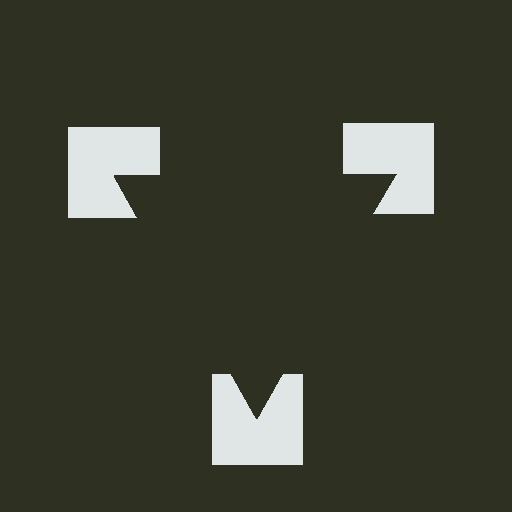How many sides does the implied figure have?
3 sides.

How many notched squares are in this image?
There are 3 — one at each vertex of the illusory triangle.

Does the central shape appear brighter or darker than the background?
It typically appears slightly darker than the background, even though no actual brightness change is drawn.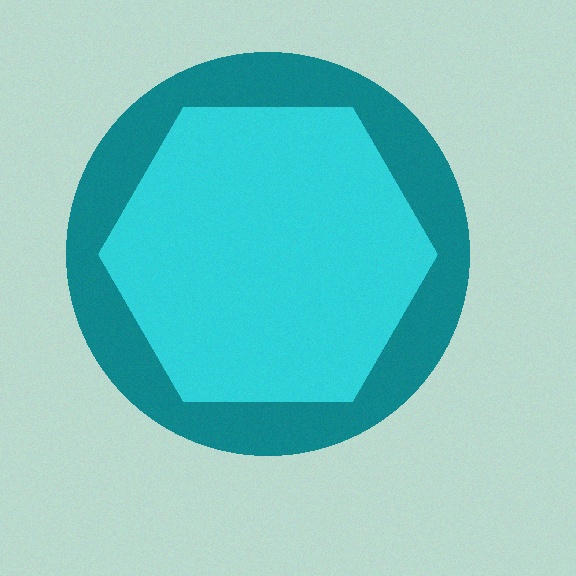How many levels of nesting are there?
2.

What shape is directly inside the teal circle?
The cyan hexagon.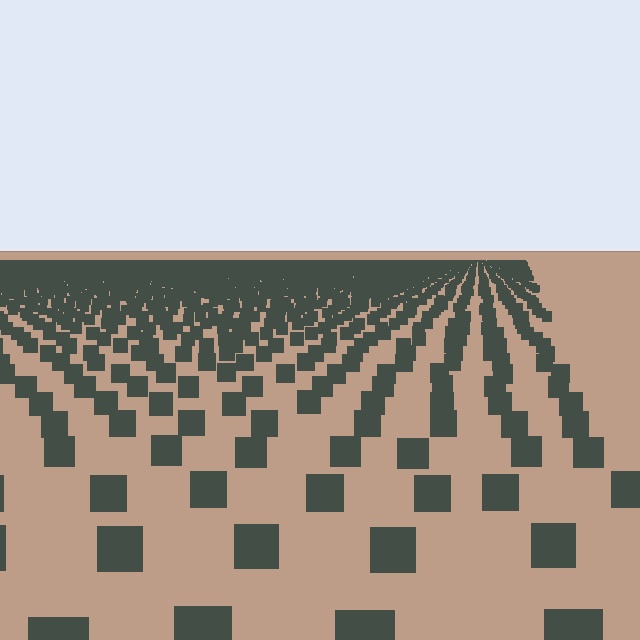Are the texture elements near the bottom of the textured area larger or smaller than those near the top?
Larger. Near the bottom, elements are closer to the viewer and appear at a bigger on-screen size.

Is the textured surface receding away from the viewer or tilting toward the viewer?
The surface is receding away from the viewer. Texture elements get smaller and denser toward the top.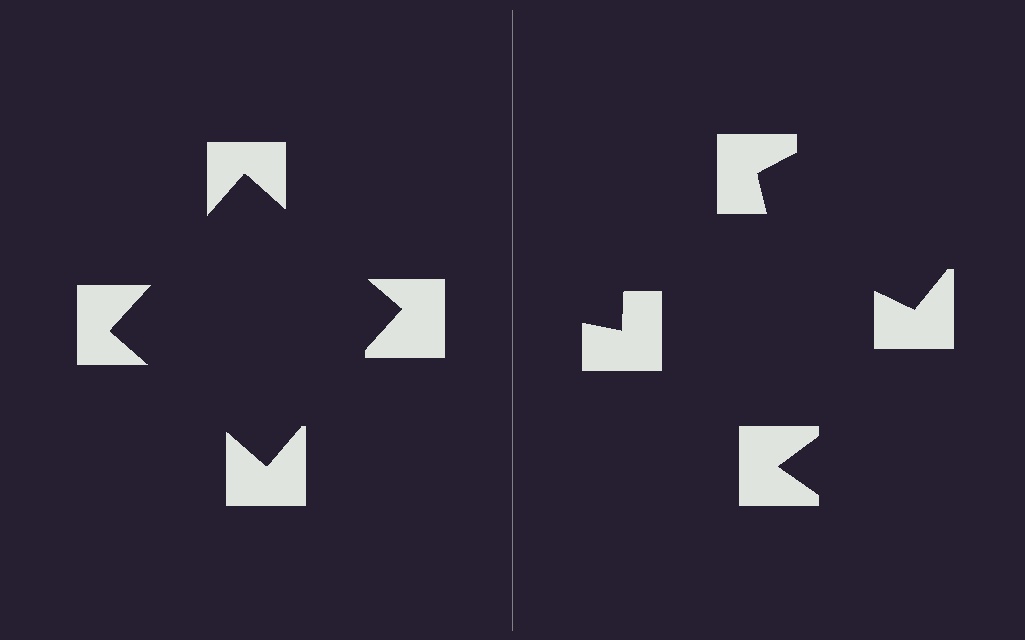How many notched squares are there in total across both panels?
8 — 4 on each side.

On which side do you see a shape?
An illusory square appears on the left side. On the right side the wedge cuts are rotated, so no coherent shape forms.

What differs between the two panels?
The notched squares are positioned identically on both sides; only the wedge orientations differ. On the left they align to a square; on the right they are misaligned.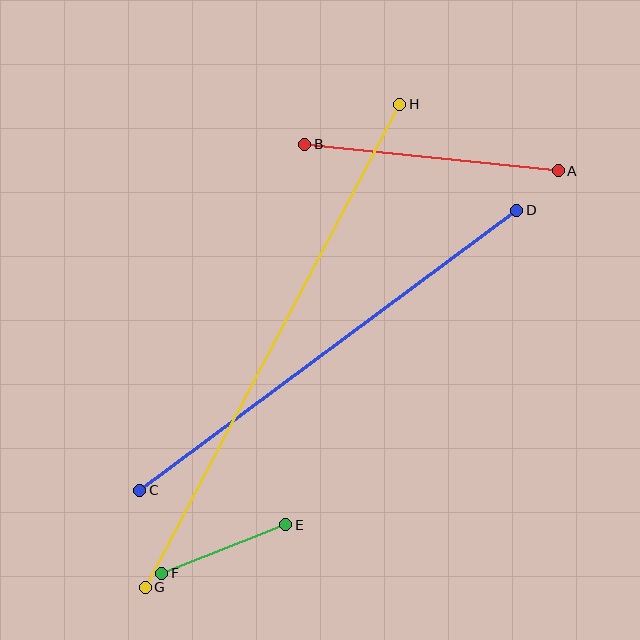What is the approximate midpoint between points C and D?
The midpoint is at approximately (328, 350) pixels.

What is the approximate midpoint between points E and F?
The midpoint is at approximately (224, 549) pixels.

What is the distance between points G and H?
The distance is approximately 546 pixels.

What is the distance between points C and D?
The distance is approximately 469 pixels.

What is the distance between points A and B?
The distance is approximately 255 pixels.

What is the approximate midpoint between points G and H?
The midpoint is at approximately (272, 346) pixels.